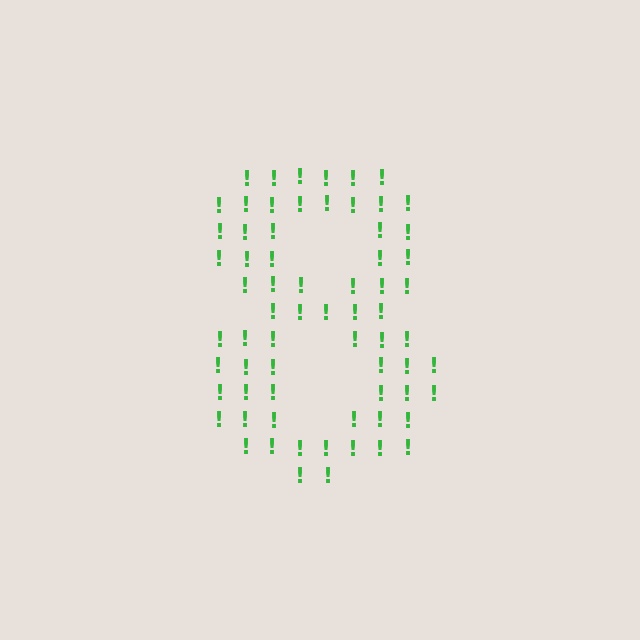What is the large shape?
The large shape is the digit 8.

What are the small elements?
The small elements are exclamation marks.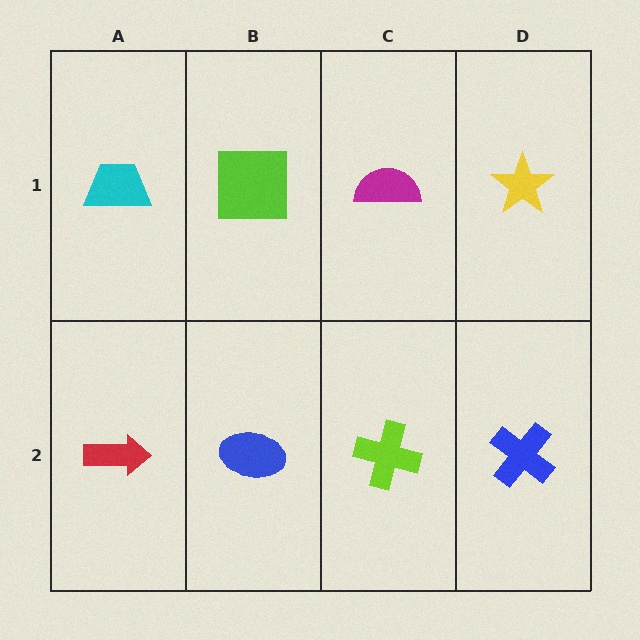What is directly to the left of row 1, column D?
A magenta semicircle.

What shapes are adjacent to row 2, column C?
A magenta semicircle (row 1, column C), a blue ellipse (row 2, column B), a blue cross (row 2, column D).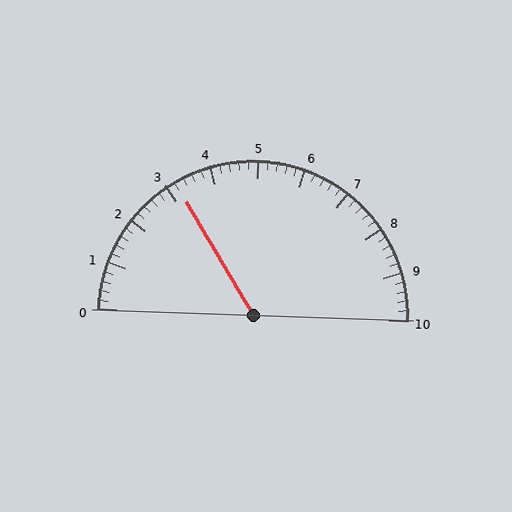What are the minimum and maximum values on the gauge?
The gauge ranges from 0 to 10.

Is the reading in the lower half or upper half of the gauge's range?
The reading is in the lower half of the range (0 to 10).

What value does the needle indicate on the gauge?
The needle indicates approximately 3.2.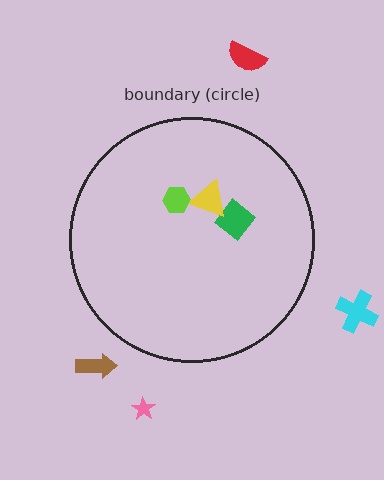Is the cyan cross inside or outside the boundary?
Outside.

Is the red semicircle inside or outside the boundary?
Outside.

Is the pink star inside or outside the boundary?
Outside.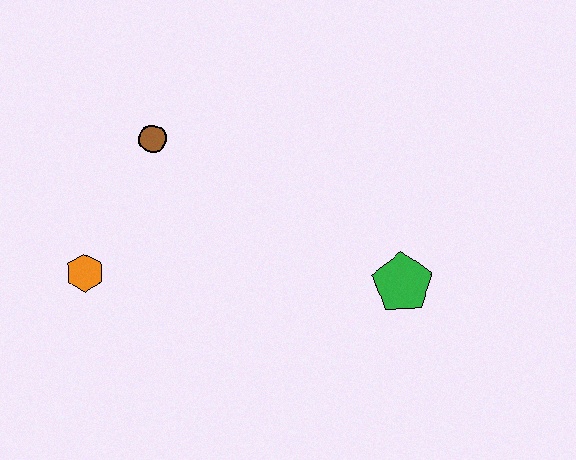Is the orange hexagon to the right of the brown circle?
No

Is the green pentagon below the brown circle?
Yes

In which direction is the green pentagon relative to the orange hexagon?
The green pentagon is to the right of the orange hexagon.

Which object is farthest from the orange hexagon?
The green pentagon is farthest from the orange hexagon.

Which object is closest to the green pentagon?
The brown circle is closest to the green pentagon.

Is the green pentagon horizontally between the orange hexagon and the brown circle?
No